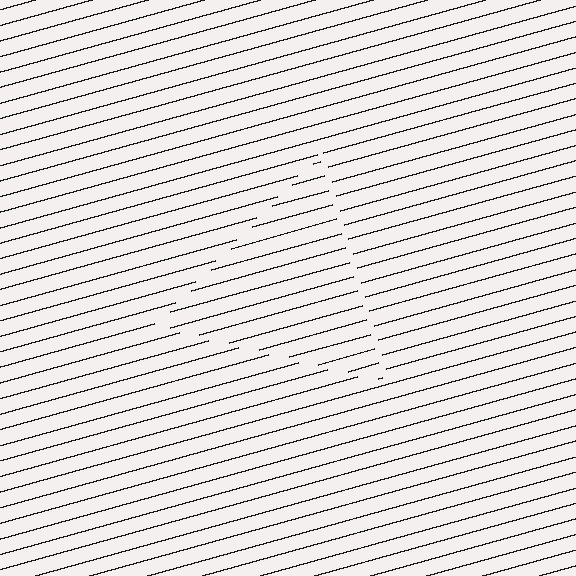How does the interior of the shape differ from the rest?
The interior of the shape contains the same grating, shifted by half a period — the contour is defined by the phase discontinuity where line-ends from the inner and outer gratings abut.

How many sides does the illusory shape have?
3 sides — the line-ends trace a triangle.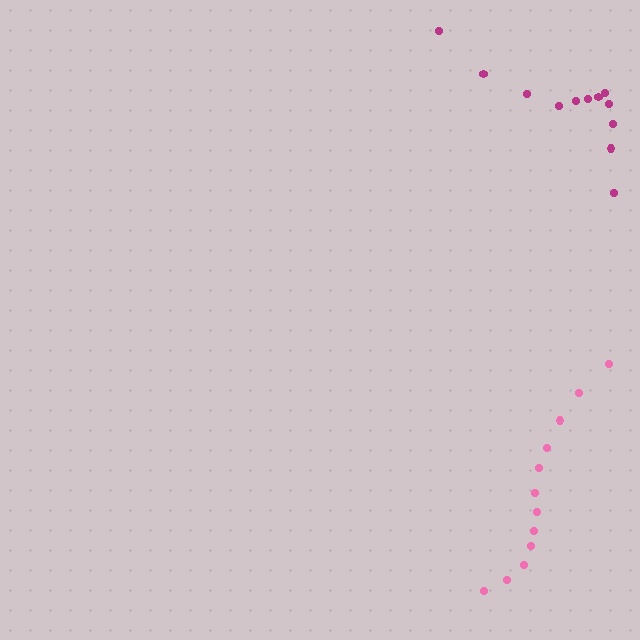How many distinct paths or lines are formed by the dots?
There are 2 distinct paths.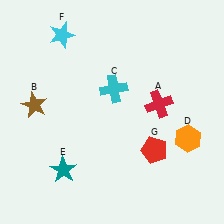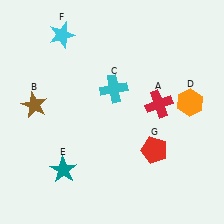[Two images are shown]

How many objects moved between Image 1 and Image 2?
1 object moved between the two images.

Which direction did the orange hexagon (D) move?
The orange hexagon (D) moved up.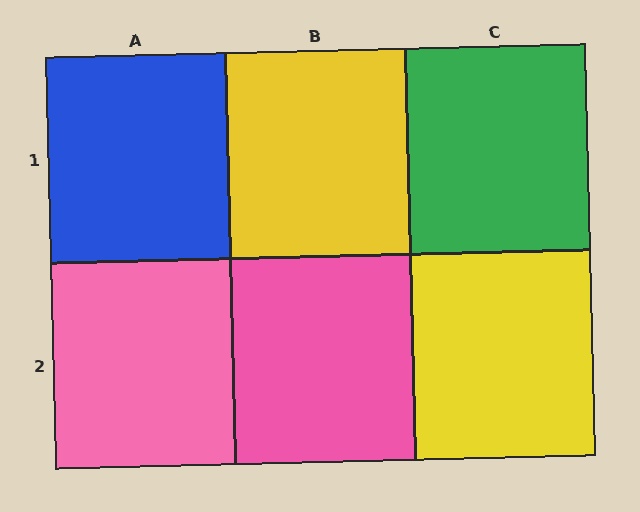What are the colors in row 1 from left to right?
Blue, yellow, green.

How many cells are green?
1 cell is green.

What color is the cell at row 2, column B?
Pink.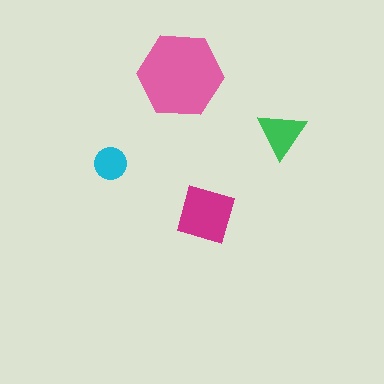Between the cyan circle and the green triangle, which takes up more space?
The green triangle.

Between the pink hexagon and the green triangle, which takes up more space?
The pink hexagon.